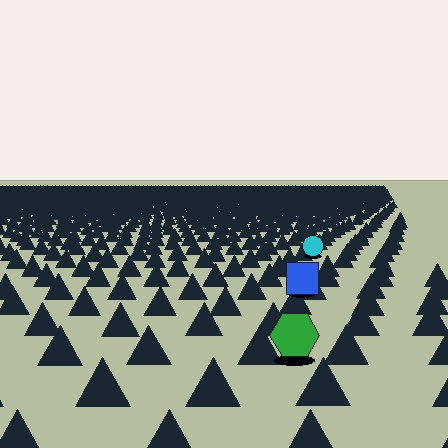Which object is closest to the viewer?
The green hexagon is closest. The texture marks near it are larger and more spread out.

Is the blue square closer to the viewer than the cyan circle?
Yes. The blue square is closer — you can tell from the texture gradient: the ground texture is coarser near it.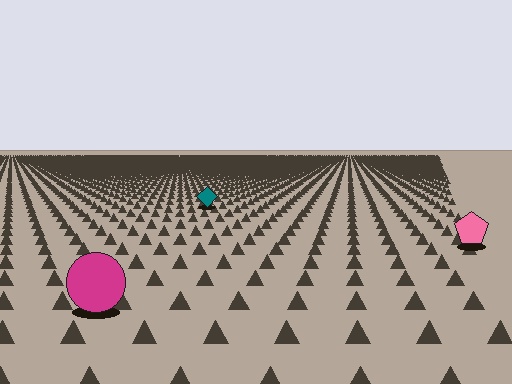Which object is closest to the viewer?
The magenta circle is closest. The texture marks near it are larger and more spread out.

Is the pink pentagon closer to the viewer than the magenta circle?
No. The magenta circle is closer — you can tell from the texture gradient: the ground texture is coarser near it.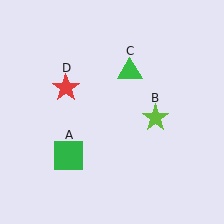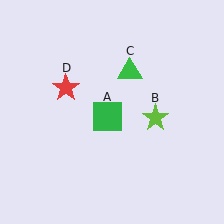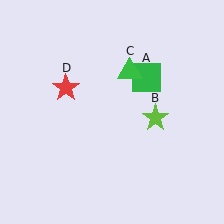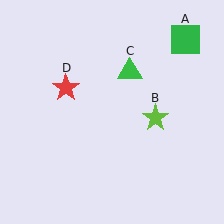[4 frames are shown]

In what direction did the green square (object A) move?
The green square (object A) moved up and to the right.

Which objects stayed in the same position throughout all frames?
Lime star (object B) and green triangle (object C) and red star (object D) remained stationary.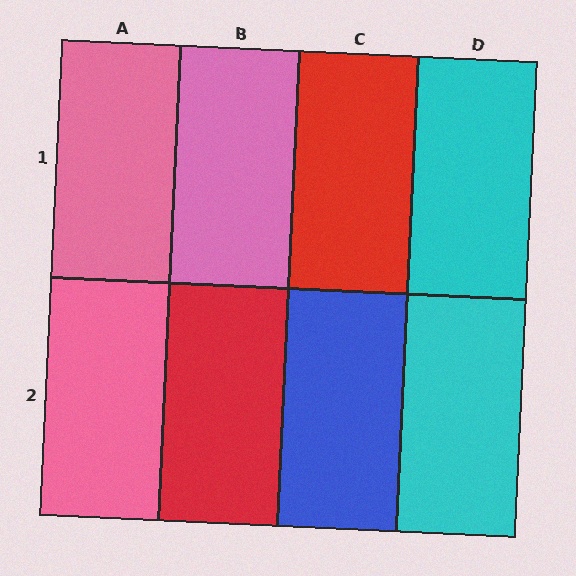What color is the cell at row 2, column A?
Pink.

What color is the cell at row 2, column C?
Blue.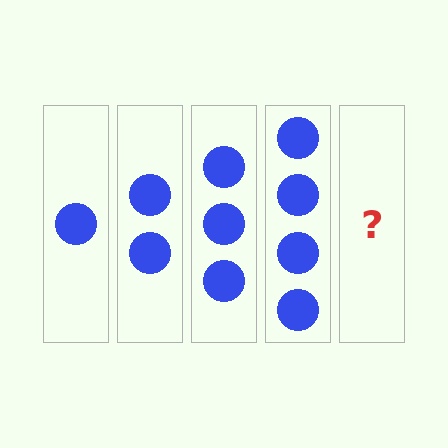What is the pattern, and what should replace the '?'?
The pattern is that each step adds one more circle. The '?' should be 5 circles.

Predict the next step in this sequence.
The next step is 5 circles.